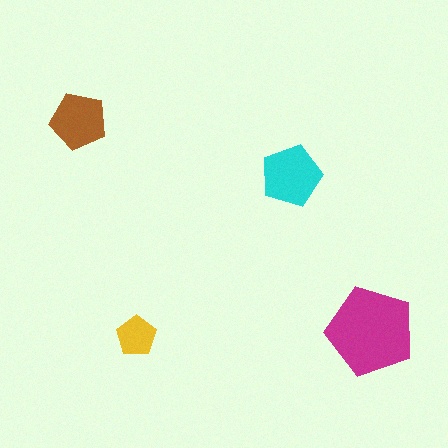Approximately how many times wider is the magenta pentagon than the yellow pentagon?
About 2 times wider.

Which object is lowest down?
The yellow pentagon is bottommost.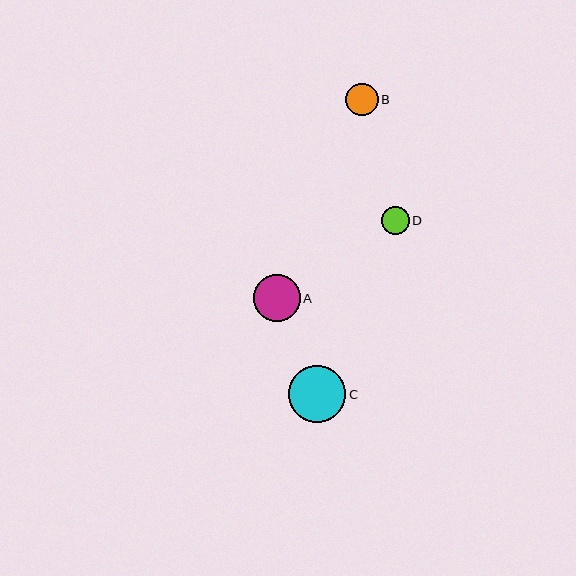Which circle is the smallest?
Circle D is the smallest with a size of approximately 28 pixels.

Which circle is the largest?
Circle C is the largest with a size of approximately 57 pixels.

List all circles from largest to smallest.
From largest to smallest: C, A, B, D.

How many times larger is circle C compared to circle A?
Circle C is approximately 1.2 times the size of circle A.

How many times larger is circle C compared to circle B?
Circle C is approximately 1.8 times the size of circle B.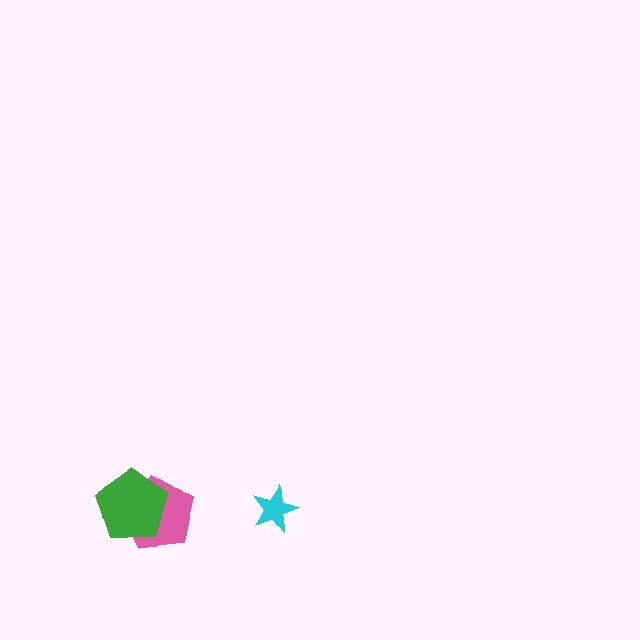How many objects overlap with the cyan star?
0 objects overlap with the cyan star.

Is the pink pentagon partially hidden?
Yes, it is partially covered by another shape.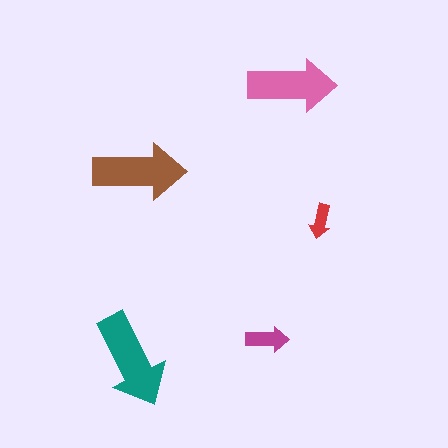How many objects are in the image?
There are 5 objects in the image.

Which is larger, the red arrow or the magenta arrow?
The magenta one.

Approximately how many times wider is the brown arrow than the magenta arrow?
About 2 times wider.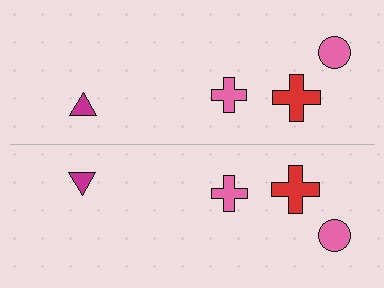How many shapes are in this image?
There are 8 shapes in this image.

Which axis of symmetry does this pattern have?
The pattern has a horizontal axis of symmetry running through the center of the image.